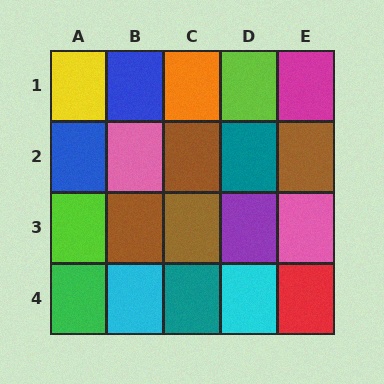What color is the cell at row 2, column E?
Brown.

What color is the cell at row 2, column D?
Teal.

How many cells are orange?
1 cell is orange.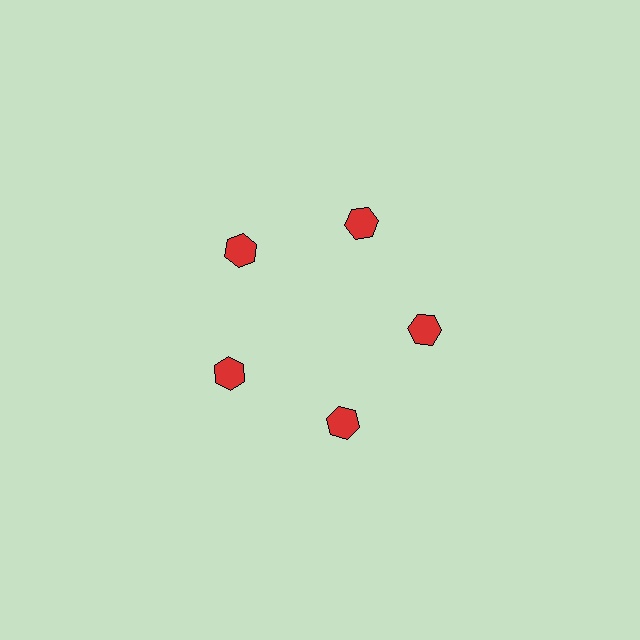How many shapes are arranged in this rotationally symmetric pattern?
There are 5 shapes, arranged in 5 groups of 1.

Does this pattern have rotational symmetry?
Yes, this pattern has 5-fold rotational symmetry. It looks the same after rotating 72 degrees around the center.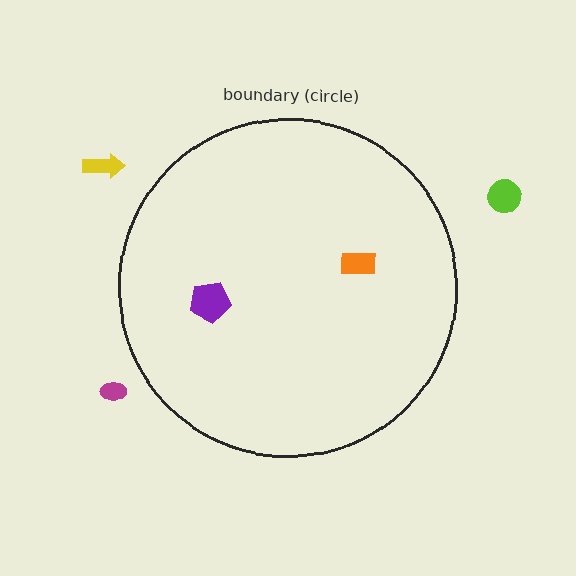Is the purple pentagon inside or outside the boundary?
Inside.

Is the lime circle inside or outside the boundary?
Outside.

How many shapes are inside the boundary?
2 inside, 3 outside.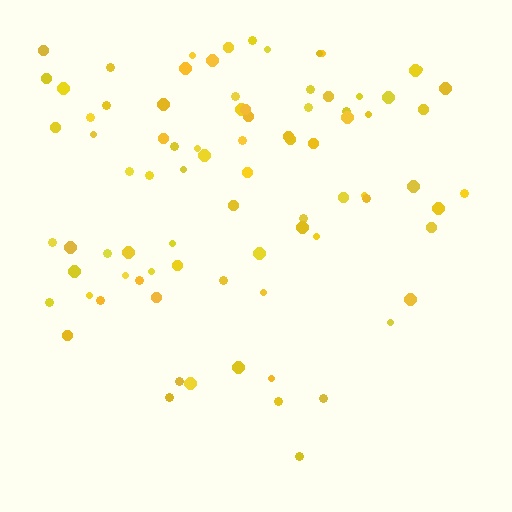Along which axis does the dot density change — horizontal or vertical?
Vertical.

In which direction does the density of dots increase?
From bottom to top, with the top side densest.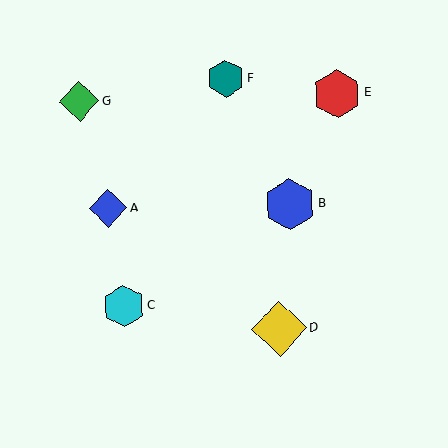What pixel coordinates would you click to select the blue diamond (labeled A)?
Click at (108, 208) to select the blue diamond A.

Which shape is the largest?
The yellow diamond (labeled D) is the largest.